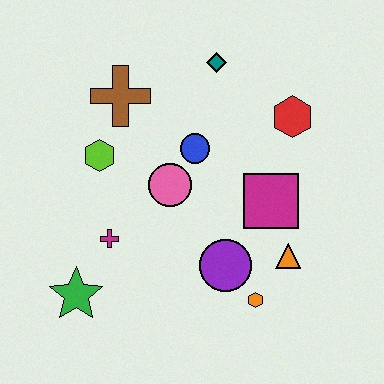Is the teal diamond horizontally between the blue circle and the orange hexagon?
Yes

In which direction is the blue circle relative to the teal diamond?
The blue circle is below the teal diamond.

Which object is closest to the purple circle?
The orange hexagon is closest to the purple circle.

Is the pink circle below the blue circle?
Yes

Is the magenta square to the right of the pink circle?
Yes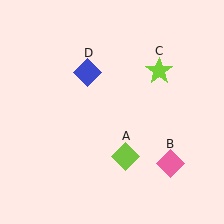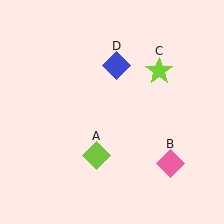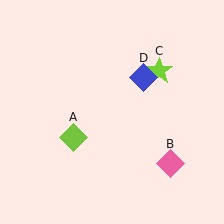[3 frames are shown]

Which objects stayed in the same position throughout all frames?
Pink diamond (object B) and lime star (object C) remained stationary.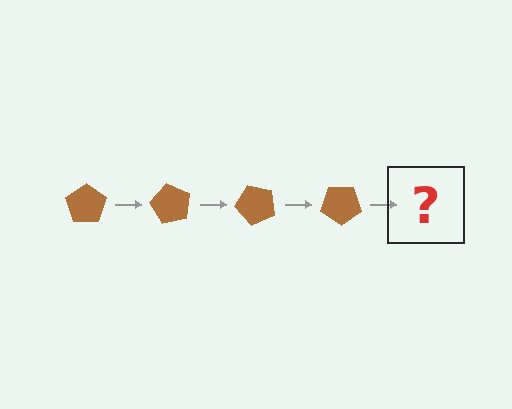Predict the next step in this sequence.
The next step is a brown pentagon rotated 240 degrees.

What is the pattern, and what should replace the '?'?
The pattern is that the pentagon rotates 60 degrees each step. The '?' should be a brown pentagon rotated 240 degrees.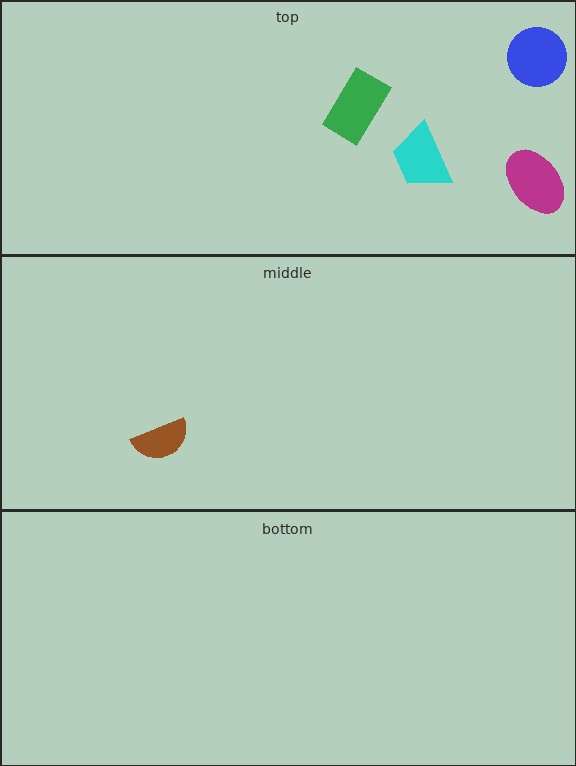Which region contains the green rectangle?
The top region.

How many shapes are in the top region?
4.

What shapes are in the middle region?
The brown semicircle.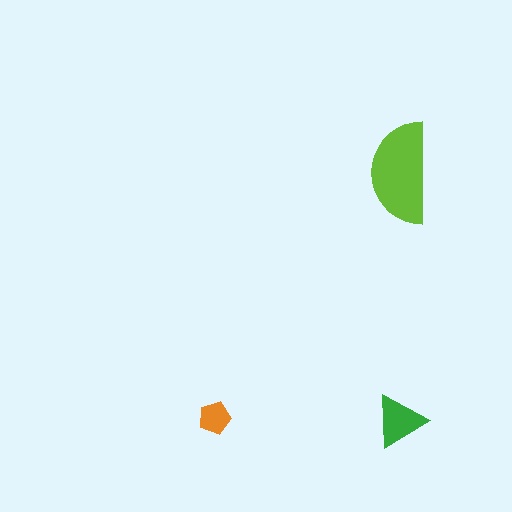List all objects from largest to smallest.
The lime semicircle, the green triangle, the orange pentagon.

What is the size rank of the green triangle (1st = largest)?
2nd.